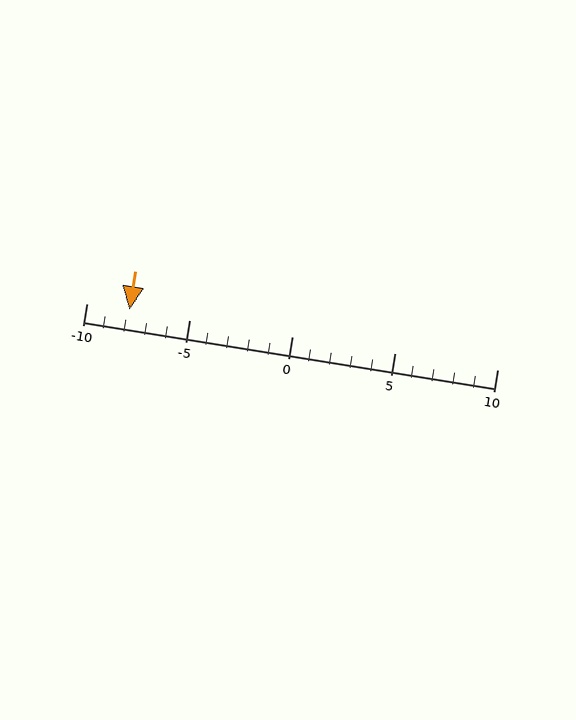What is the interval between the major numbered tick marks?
The major tick marks are spaced 5 units apart.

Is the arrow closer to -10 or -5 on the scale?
The arrow is closer to -10.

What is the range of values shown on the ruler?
The ruler shows values from -10 to 10.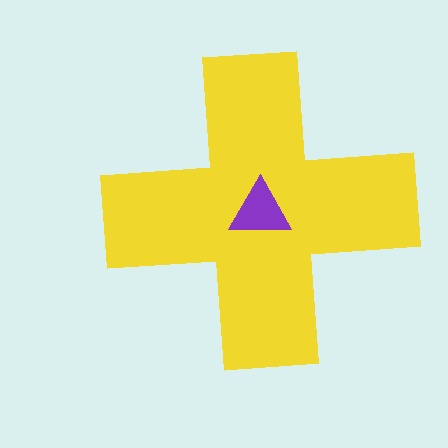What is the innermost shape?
The purple triangle.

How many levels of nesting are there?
2.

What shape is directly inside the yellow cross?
The purple triangle.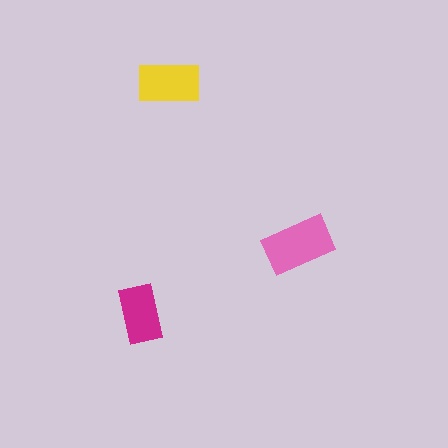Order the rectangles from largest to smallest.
the pink one, the yellow one, the magenta one.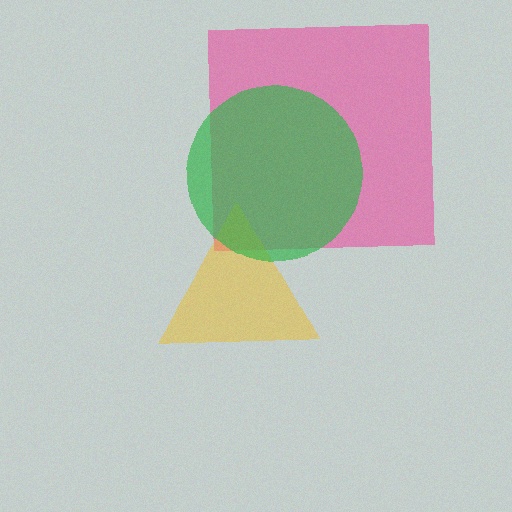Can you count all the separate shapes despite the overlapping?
Yes, there are 3 separate shapes.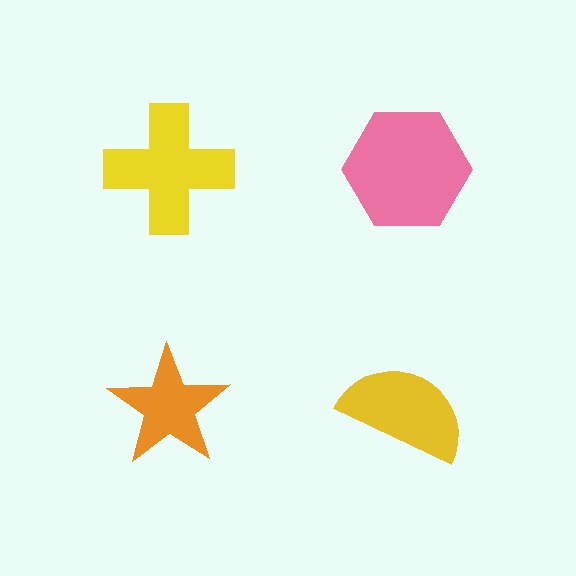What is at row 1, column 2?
A pink hexagon.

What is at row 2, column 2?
A yellow semicircle.